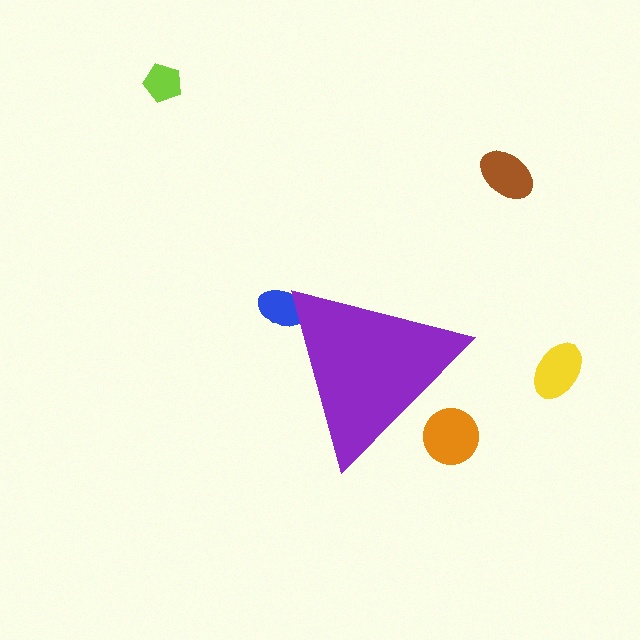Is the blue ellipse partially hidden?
Yes, the blue ellipse is partially hidden behind the purple triangle.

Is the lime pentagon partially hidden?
No, the lime pentagon is fully visible.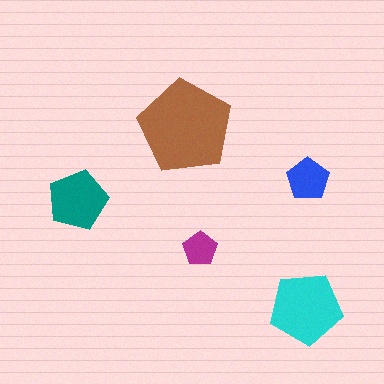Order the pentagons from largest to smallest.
the brown one, the cyan one, the teal one, the blue one, the magenta one.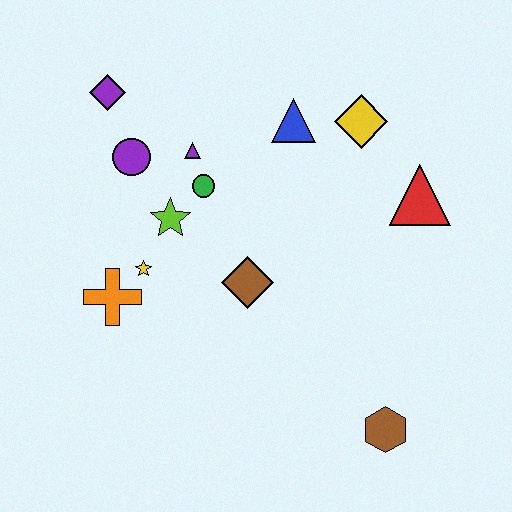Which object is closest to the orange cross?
The yellow star is closest to the orange cross.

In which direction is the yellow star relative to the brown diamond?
The yellow star is to the left of the brown diamond.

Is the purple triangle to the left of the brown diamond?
Yes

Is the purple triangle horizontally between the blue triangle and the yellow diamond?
No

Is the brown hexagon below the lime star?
Yes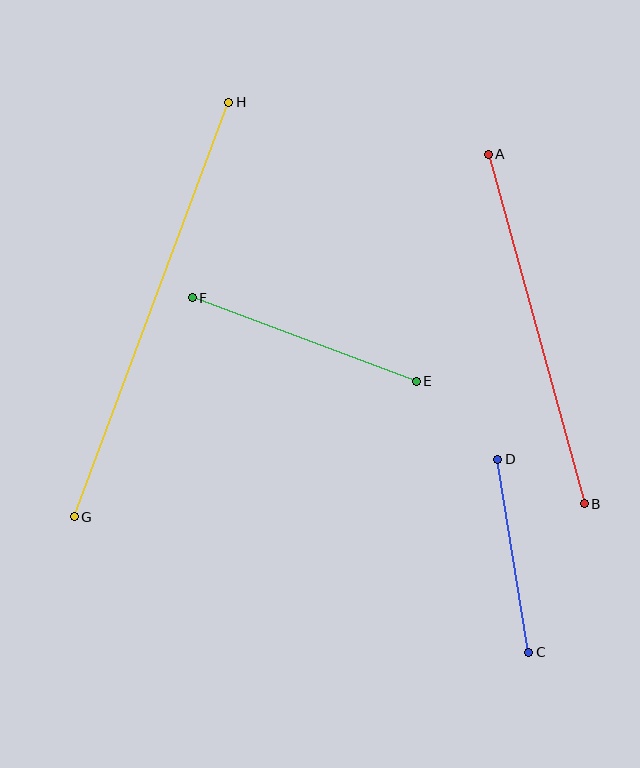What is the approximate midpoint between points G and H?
The midpoint is at approximately (151, 309) pixels.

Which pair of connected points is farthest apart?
Points G and H are farthest apart.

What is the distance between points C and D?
The distance is approximately 196 pixels.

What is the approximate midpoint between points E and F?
The midpoint is at approximately (304, 339) pixels.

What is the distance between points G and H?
The distance is approximately 442 pixels.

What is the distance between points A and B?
The distance is approximately 362 pixels.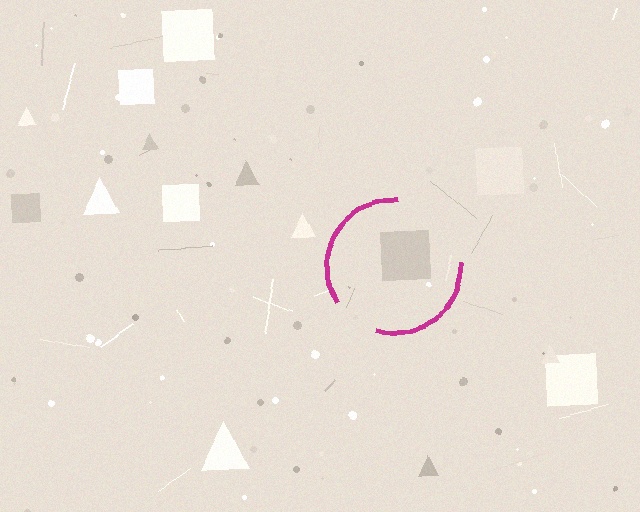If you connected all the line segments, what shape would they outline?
They would outline a circle.